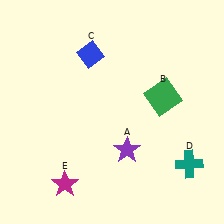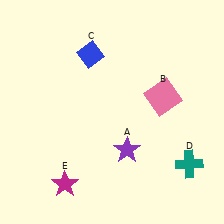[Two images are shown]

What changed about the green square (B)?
In Image 1, B is green. In Image 2, it changed to pink.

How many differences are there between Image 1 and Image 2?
There is 1 difference between the two images.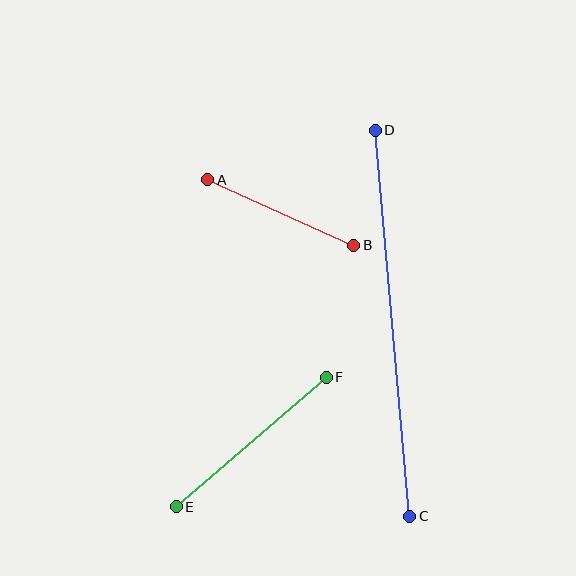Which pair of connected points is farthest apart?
Points C and D are farthest apart.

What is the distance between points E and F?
The distance is approximately 198 pixels.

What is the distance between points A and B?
The distance is approximately 160 pixels.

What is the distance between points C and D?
The distance is approximately 388 pixels.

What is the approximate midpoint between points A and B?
The midpoint is at approximately (281, 212) pixels.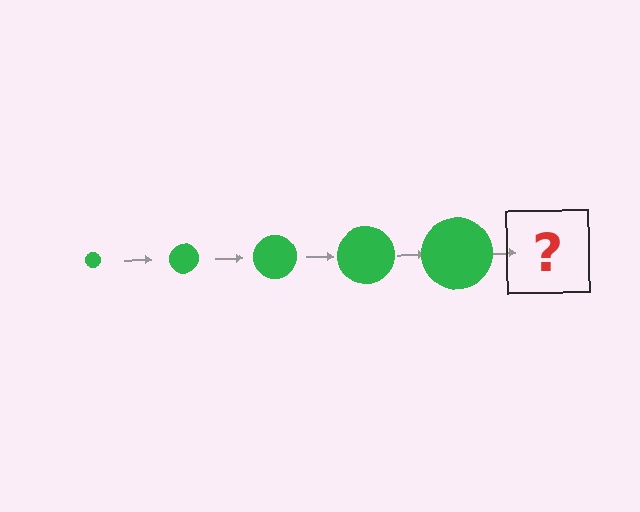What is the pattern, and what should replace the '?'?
The pattern is that the circle gets progressively larger each step. The '?' should be a green circle, larger than the previous one.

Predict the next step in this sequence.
The next step is a green circle, larger than the previous one.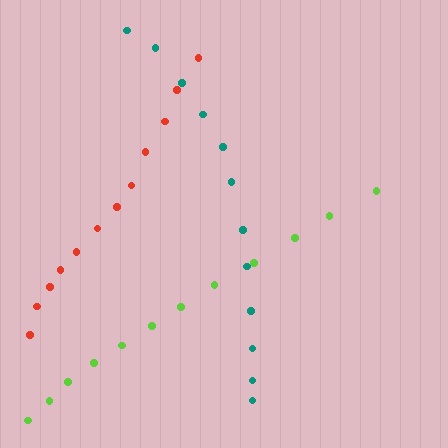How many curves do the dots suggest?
There are 3 distinct paths.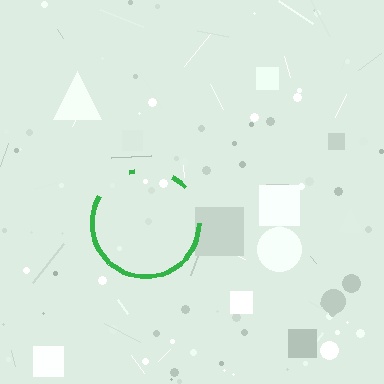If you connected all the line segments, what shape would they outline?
They would outline a circle.